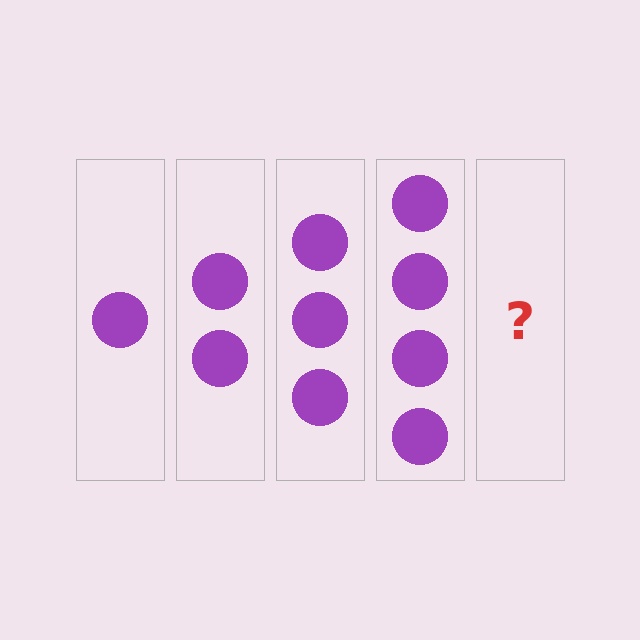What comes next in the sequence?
The next element should be 5 circles.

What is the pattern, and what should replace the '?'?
The pattern is that each step adds one more circle. The '?' should be 5 circles.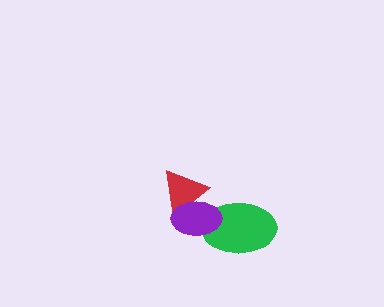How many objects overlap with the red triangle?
1 object overlaps with the red triangle.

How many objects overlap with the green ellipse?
1 object overlaps with the green ellipse.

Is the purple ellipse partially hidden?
No, no other shape covers it.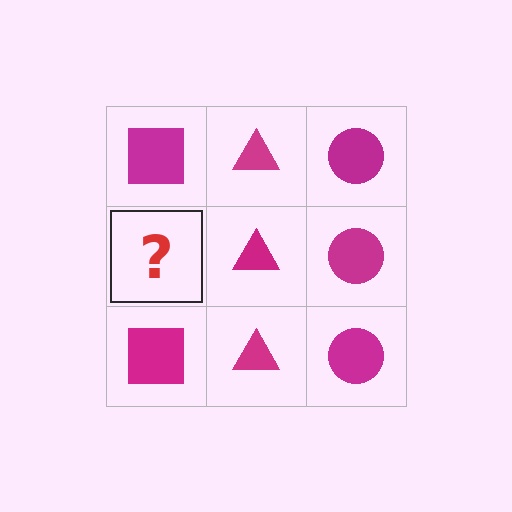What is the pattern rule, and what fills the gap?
The rule is that each column has a consistent shape. The gap should be filled with a magenta square.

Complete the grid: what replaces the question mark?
The question mark should be replaced with a magenta square.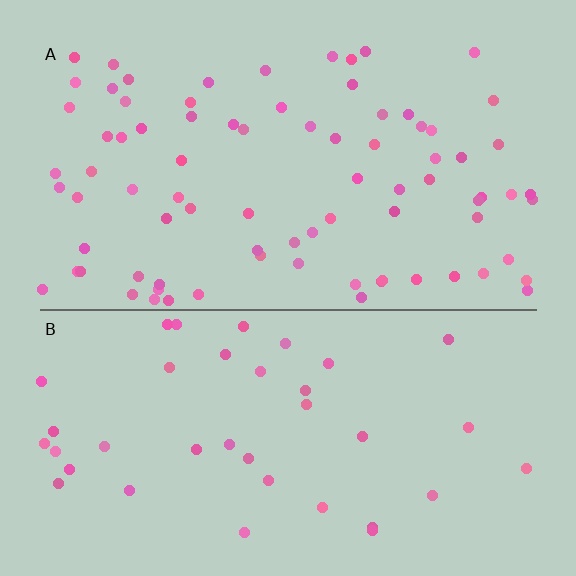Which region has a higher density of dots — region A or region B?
A (the top).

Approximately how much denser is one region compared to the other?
Approximately 2.2× — region A over region B.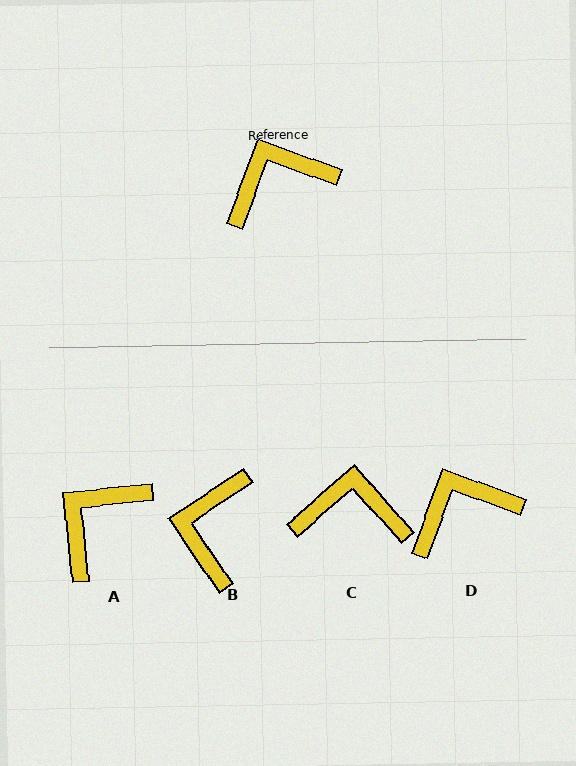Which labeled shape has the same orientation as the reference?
D.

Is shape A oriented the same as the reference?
No, it is off by about 26 degrees.